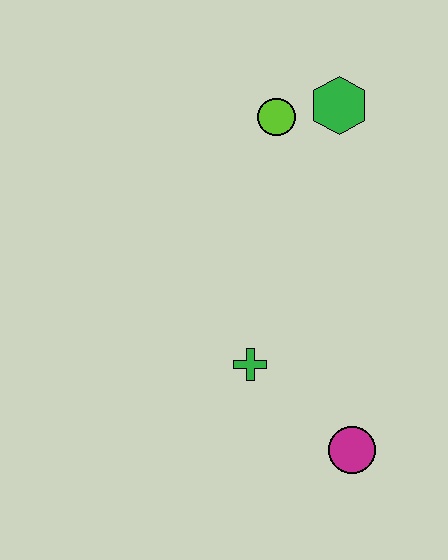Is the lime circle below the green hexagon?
Yes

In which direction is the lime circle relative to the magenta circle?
The lime circle is above the magenta circle.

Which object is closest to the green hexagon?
The lime circle is closest to the green hexagon.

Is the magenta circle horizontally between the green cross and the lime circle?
No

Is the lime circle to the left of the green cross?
No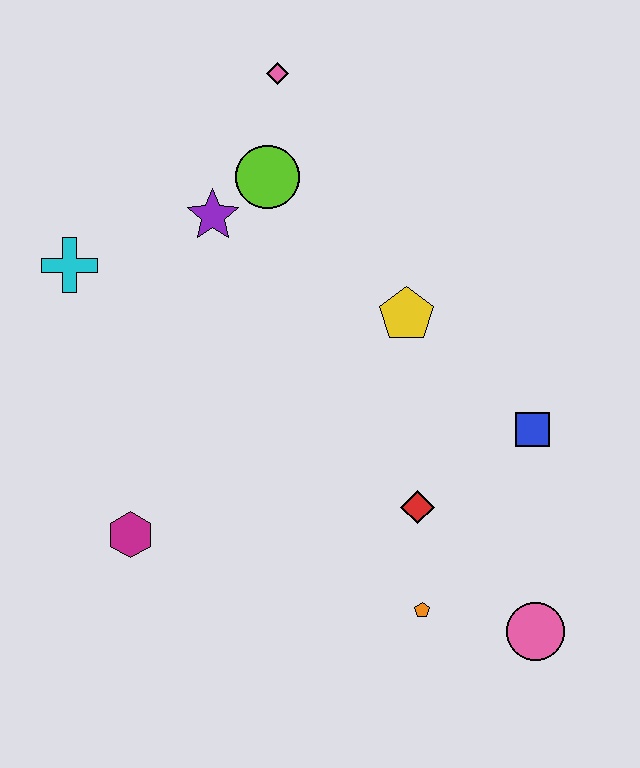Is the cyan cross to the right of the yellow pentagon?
No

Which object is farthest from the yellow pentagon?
The magenta hexagon is farthest from the yellow pentagon.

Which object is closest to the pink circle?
The orange pentagon is closest to the pink circle.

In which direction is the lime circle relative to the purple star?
The lime circle is to the right of the purple star.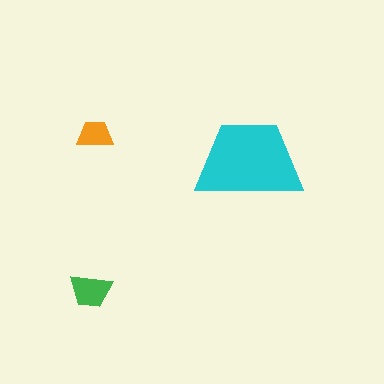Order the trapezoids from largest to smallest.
the cyan one, the green one, the orange one.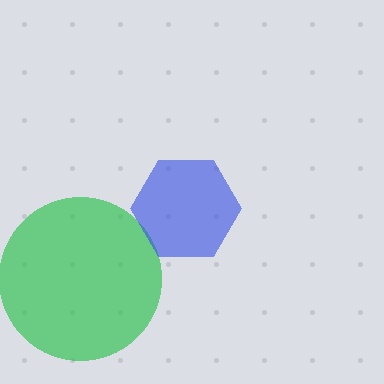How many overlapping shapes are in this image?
There are 2 overlapping shapes in the image.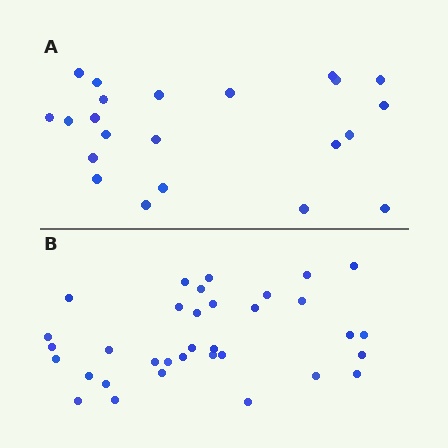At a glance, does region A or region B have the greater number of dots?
Region B (the bottom region) has more dots.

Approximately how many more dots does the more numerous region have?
Region B has roughly 12 or so more dots than region A.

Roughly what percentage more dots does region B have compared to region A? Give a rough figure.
About 55% more.